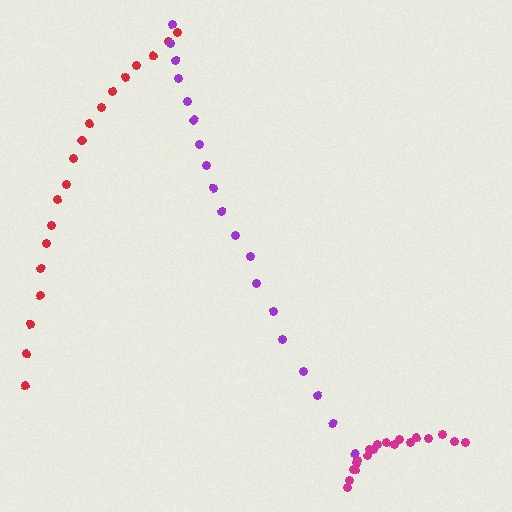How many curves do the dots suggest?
There are 3 distinct paths.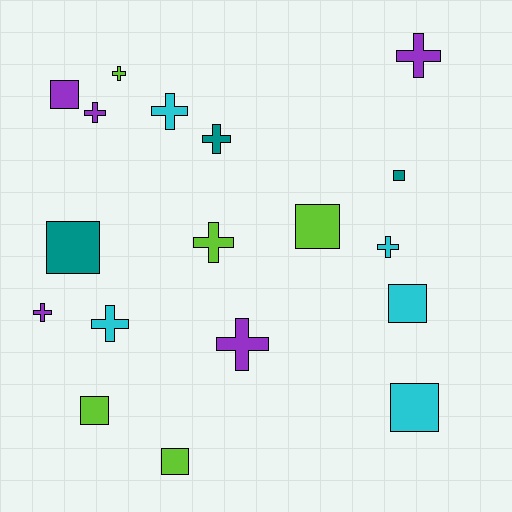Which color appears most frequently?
Purple, with 5 objects.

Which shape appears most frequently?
Cross, with 10 objects.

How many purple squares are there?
There is 1 purple square.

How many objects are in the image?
There are 18 objects.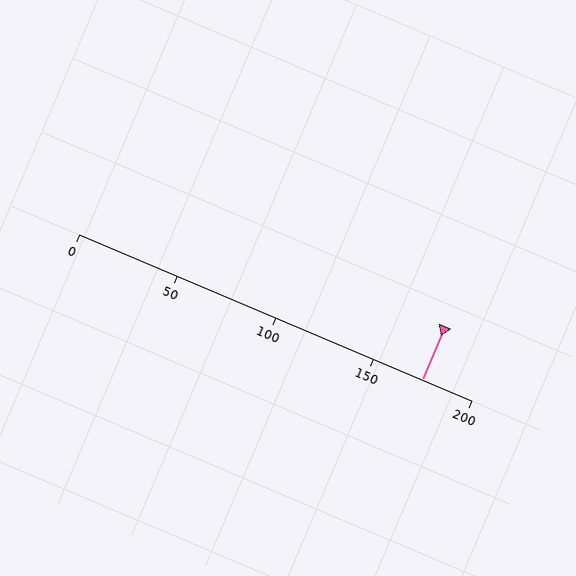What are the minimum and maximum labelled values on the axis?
The axis runs from 0 to 200.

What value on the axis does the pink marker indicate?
The marker indicates approximately 175.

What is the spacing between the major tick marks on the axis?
The major ticks are spaced 50 apart.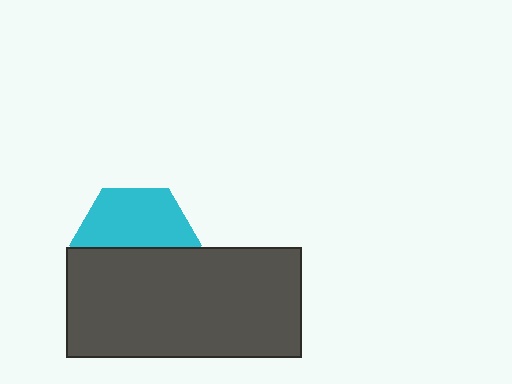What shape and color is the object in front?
The object in front is a dark gray rectangle.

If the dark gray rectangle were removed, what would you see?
You would see the complete cyan hexagon.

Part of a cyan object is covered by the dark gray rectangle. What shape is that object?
It is a hexagon.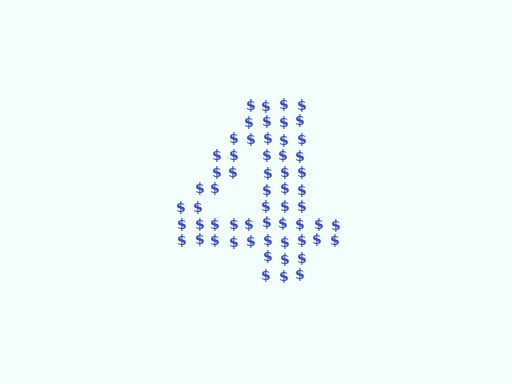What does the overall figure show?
The overall figure shows the digit 4.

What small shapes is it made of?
It is made of small dollar signs.